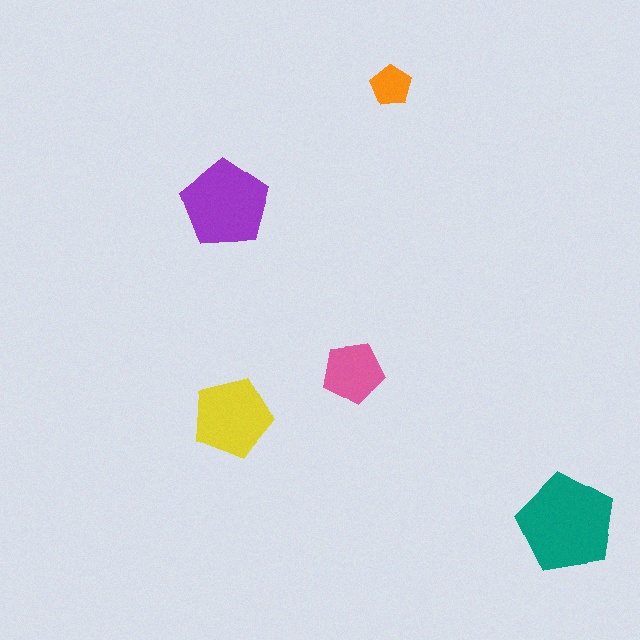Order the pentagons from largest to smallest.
the teal one, the purple one, the yellow one, the pink one, the orange one.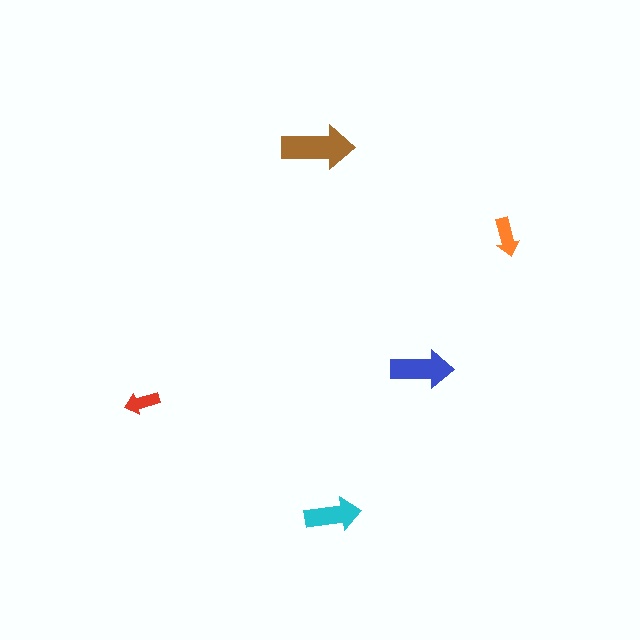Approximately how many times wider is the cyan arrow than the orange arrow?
About 1.5 times wider.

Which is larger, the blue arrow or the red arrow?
The blue one.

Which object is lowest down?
The cyan arrow is bottommost.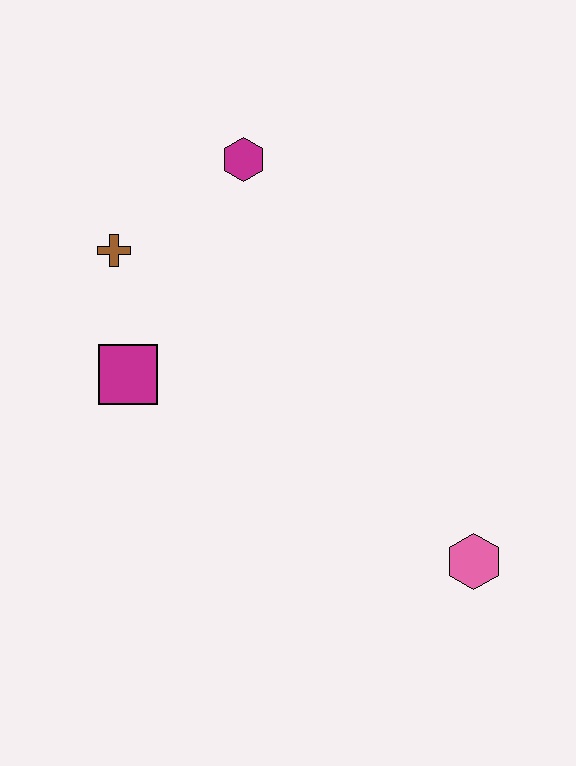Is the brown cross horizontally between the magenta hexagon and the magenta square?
No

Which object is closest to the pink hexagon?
The magenta square is closest to the pink hexagon.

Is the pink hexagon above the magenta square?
No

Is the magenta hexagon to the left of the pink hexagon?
Yes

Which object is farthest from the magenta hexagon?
The pink hexagon is farthest from the magenta hexagon.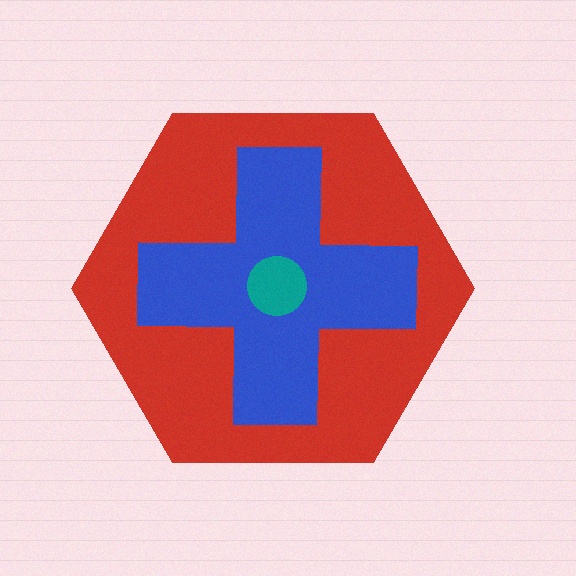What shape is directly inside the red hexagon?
The blue cross.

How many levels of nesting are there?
3.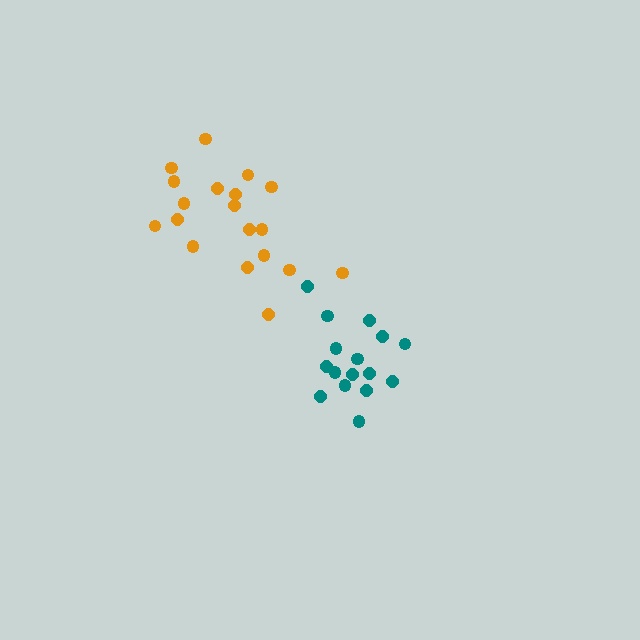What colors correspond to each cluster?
The clusters are colored: teal, orange.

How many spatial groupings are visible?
There are 2 spatial groupings.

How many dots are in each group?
Group 1: 16 dots, Group 2: 19 dots (35 total).